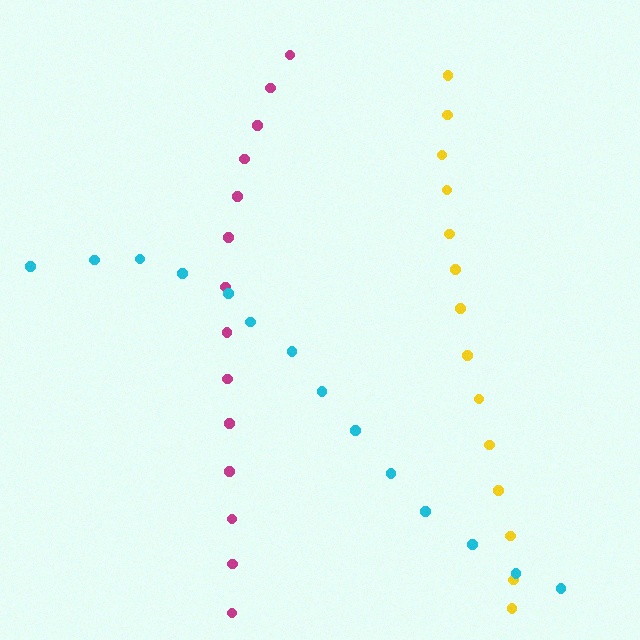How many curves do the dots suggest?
There are 3 distinct paths.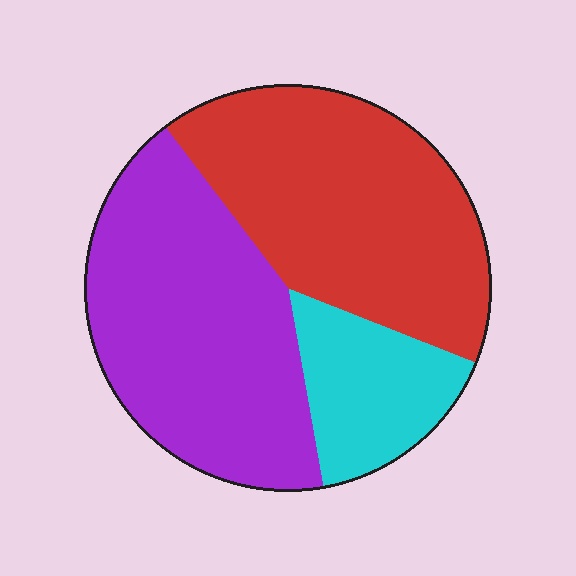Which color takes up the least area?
Cyan, at roughly 15%.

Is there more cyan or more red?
Red.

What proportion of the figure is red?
Red takes up between a third and a half of the figure.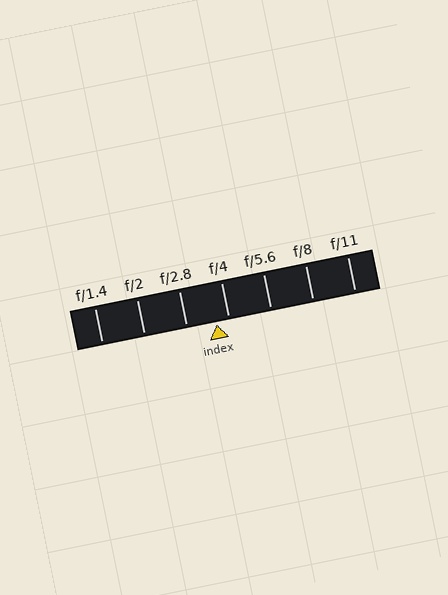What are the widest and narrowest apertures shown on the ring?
The widest aperture shown is f/1.4 and the narrowest is f/11.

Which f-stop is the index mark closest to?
The index mark is closest to f/4.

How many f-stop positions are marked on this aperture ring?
There are 7 f-stop positions marked.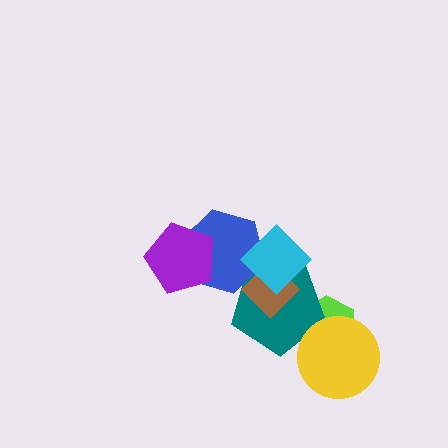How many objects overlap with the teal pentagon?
5 objects overlap with the teal pentagon.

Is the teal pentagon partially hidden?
Yes, it is partially covered by another shape.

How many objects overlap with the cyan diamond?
3 objects overlap with the cyan diamond.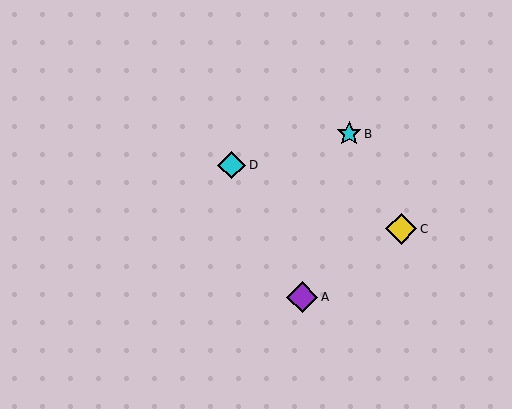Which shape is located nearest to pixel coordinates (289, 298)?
The purple diamond (labeled A) at (302, 297) is nearest to that location.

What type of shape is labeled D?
Shape D is a cyan diamond.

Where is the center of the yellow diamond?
The center of the yellow diamond is at (401, 229).